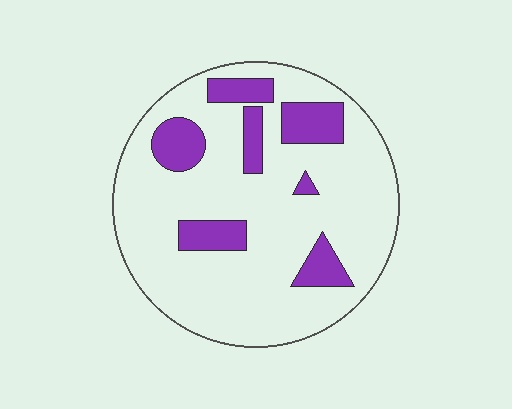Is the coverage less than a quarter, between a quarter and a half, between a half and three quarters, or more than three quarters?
Less than a quarter.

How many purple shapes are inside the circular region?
7.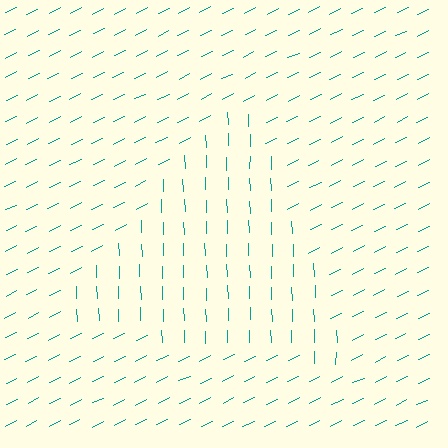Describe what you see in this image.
The image is filled with small teal line segments. A triangle region in the image has lines oriented differently from the surrounding lines, creating a visible texture boundary.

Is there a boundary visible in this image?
Yes, there is a texture boundary formed by a change in line orientation.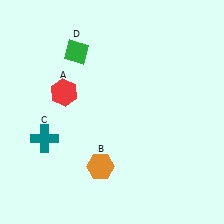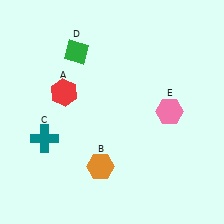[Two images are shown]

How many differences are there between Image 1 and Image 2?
There is 1 difference between the two images.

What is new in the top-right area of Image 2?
A pink hexagon (E) was added in the top-right area of Image 2.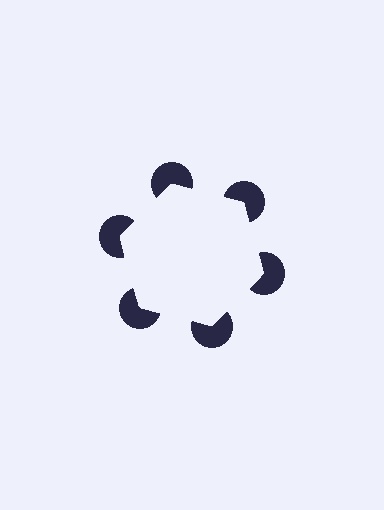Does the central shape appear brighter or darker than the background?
It typically appears slightly brighter than the background, even though no actual brightness change is drawn.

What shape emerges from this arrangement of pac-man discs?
An illusory hexagon — its edges are inferred from the aligned wedge cuts in the pac-man discs, not physically drawn.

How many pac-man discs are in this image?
There are 6 — one at each vertex of the illusory hexagon.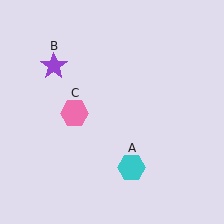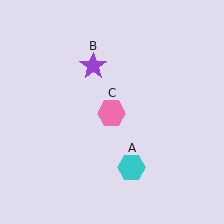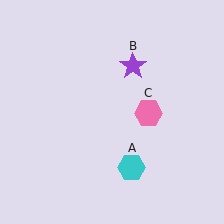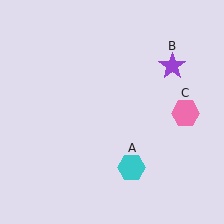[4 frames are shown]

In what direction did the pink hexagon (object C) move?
The pink hexagon (object C) moved right.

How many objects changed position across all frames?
2 objects changed position: purple star (object B), pink hexagon (object C).